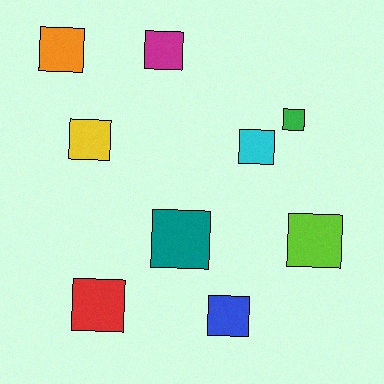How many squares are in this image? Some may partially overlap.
There are 9 squares.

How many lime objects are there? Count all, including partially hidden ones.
There is 1 lime object.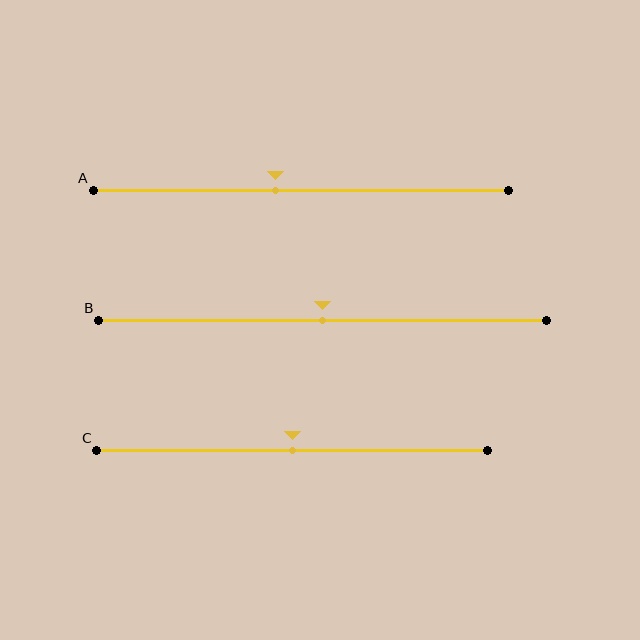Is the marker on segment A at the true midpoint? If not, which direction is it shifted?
No, the marker on segment A is shifted to the left by about 6% of the segment length.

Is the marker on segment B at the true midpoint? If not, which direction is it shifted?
Yes, the marker on segment B is at the true midpoint.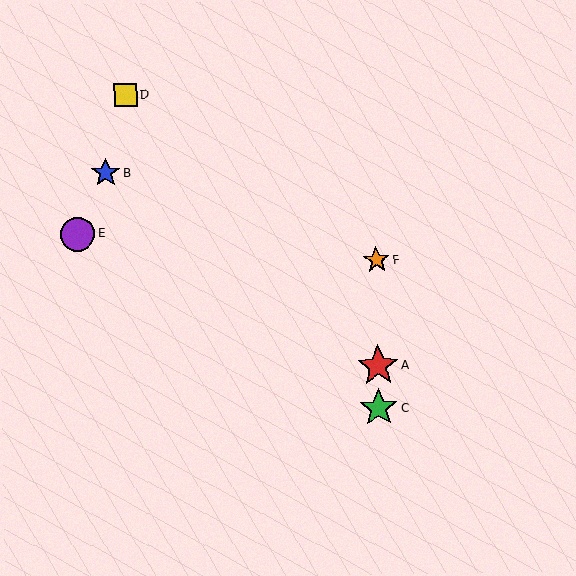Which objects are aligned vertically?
Objects A, C, F are aligned vertically.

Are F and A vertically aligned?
Yes, both are at x≈376.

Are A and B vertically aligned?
No, A is at x≈378 and B is at x≈106.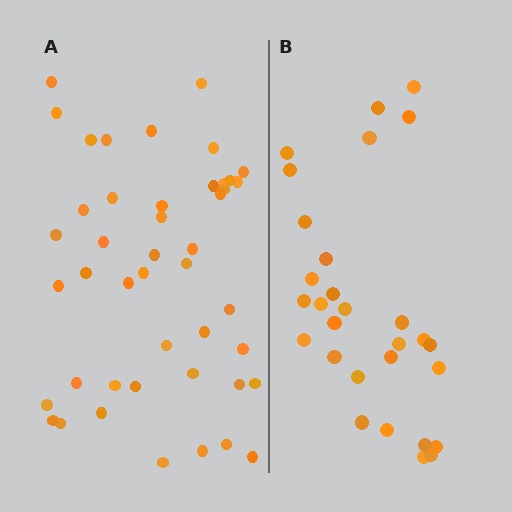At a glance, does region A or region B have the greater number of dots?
Region A (the left region) has more dots.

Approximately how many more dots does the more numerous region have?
Region A has approximately 15 more dots than region B.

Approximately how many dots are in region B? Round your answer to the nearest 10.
About 30 dots. (The exact count is 29, which rounds to 30.)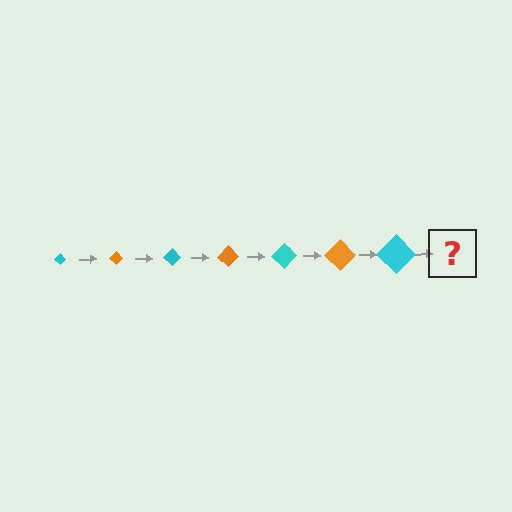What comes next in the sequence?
The next element should be an orange diamond, larger than the previous one.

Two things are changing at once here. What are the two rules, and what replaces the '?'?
The two rules are that the diamond grows larger each step and the color cycles through cyan and orange. The '?' should be an orange diamond, larger than the previous one.